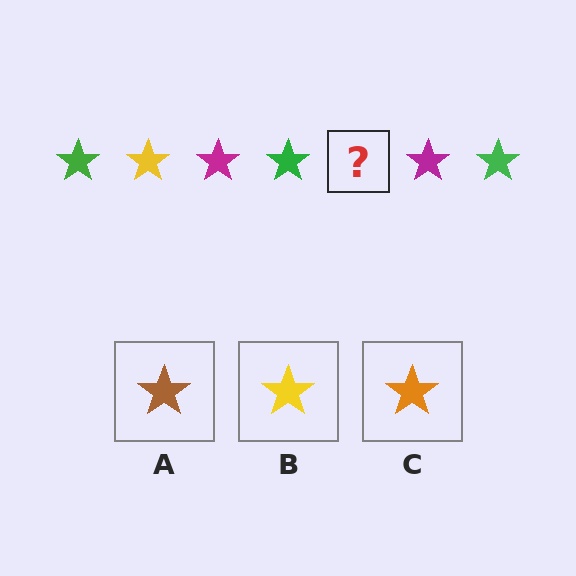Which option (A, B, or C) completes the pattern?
B.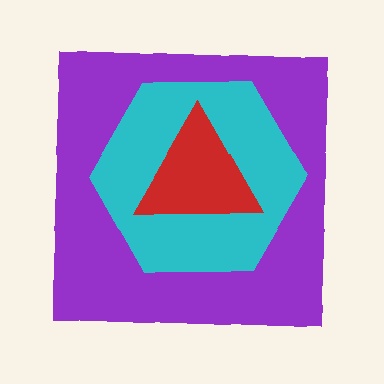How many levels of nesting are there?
3.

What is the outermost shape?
The purple square.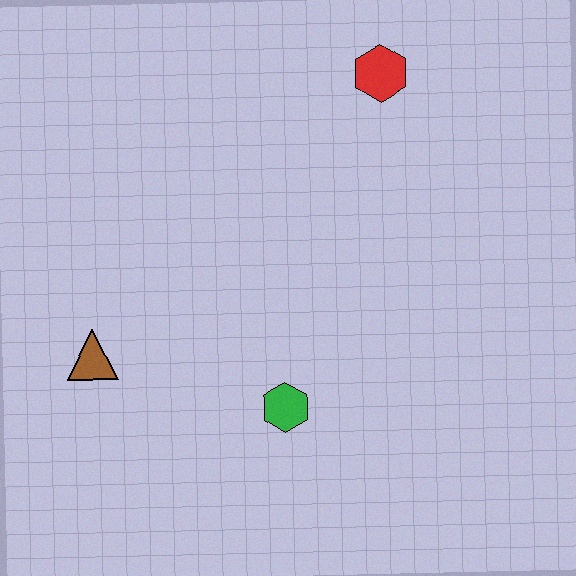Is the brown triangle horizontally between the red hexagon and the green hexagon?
No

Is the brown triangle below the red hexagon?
Yes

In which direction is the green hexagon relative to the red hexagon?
The green hexagon is below the red hexagon.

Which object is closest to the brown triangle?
The green hexagon is closest to the brown triangle.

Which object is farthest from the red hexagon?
The brown triangle is farthest from the red hexagon.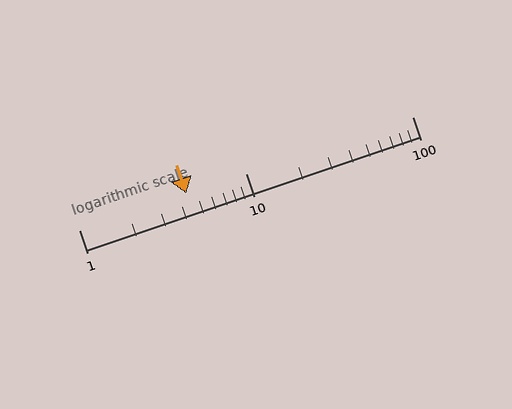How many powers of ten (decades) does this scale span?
The scale spans 2 decades, from 1 to 100.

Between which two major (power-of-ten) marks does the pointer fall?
The pointer is between 1 and 10.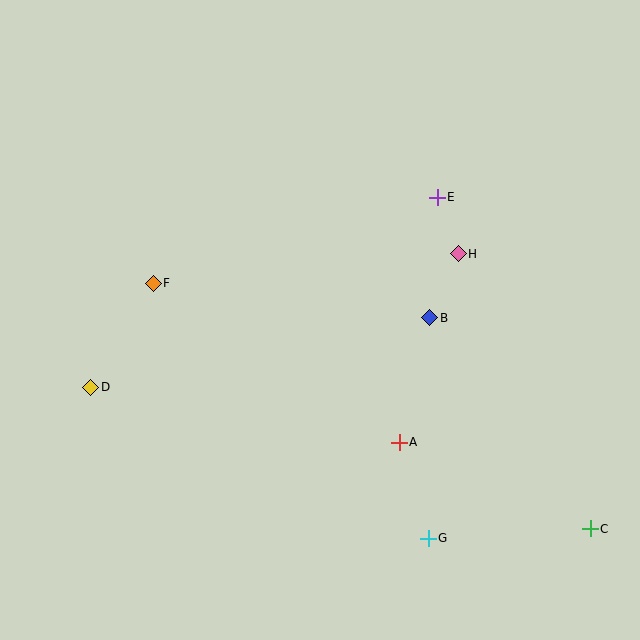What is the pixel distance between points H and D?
The distance between H and D is 391 pixels.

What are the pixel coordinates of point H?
Point H is at (458, 254).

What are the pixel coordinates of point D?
Point D is at (91, 387).